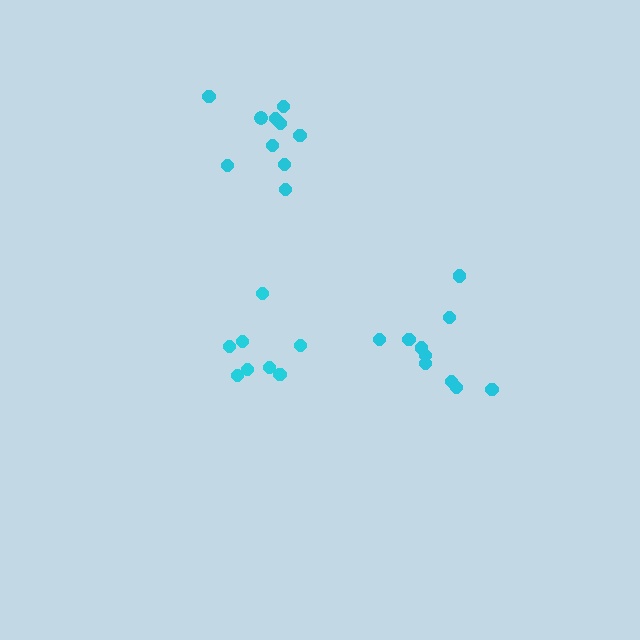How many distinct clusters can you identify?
There are 3 distinct clusters.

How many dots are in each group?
Group 1: 8 dots, Group 2: 10 dots, Group 3: 10 dots (28 total).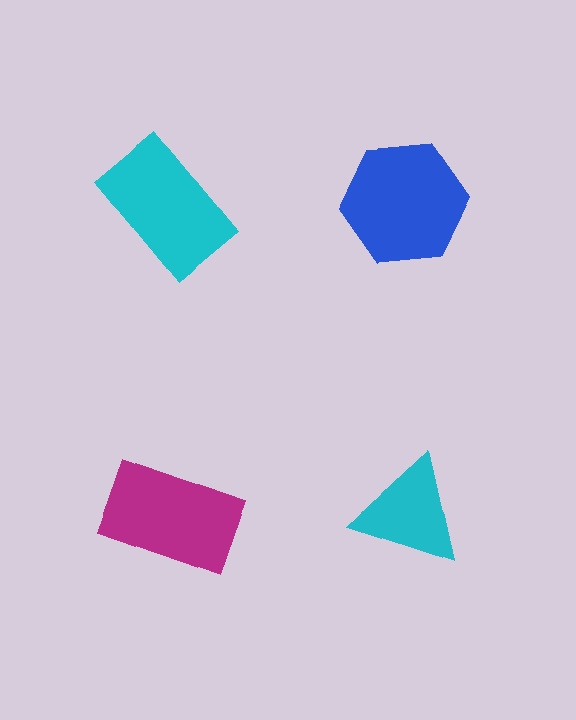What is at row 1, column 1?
A cyan rectangle.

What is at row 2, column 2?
A cyan triangle.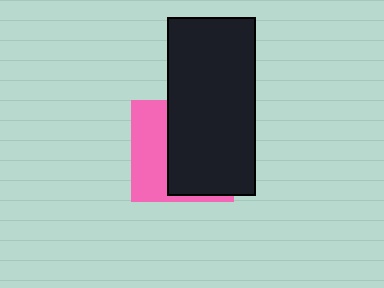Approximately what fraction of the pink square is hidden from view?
Roughly 61% of the pink square is hidden behind the black rectangle.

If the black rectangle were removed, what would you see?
You would see the complete pink square.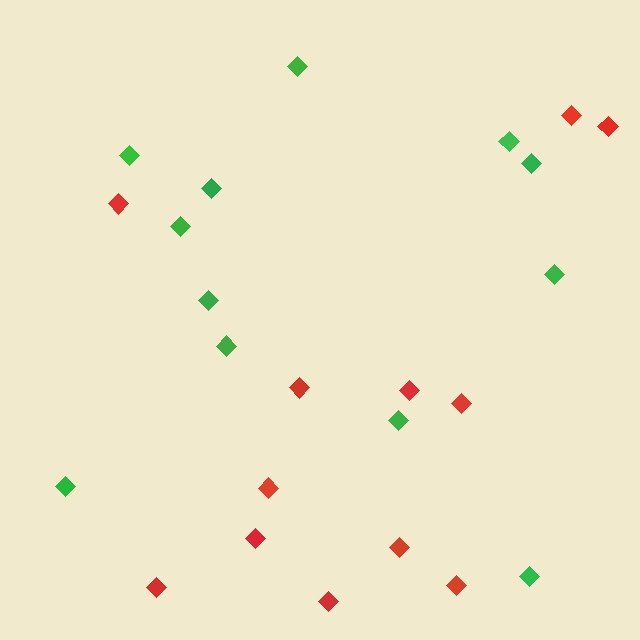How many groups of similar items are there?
There are 2 groups: one group of green diamonds (12) and one group of red diamonds (12).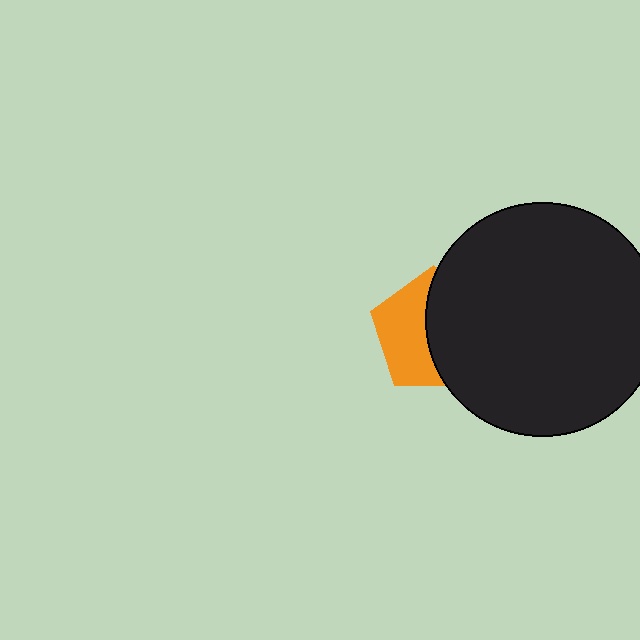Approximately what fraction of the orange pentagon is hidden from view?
Roughly 53% of the orange pentagon is hidden behind the black circle.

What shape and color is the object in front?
The object in front is a black circle.